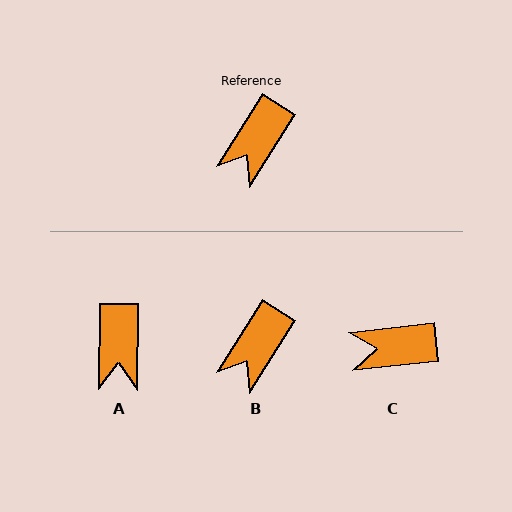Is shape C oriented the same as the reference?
No, it is off by about 51 degrees.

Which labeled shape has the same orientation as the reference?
B.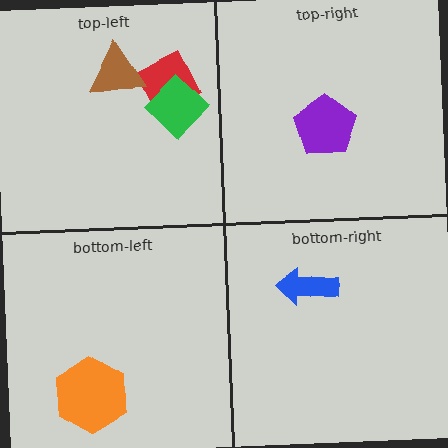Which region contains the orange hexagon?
The bottom-left region.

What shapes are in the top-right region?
The purple pentagon.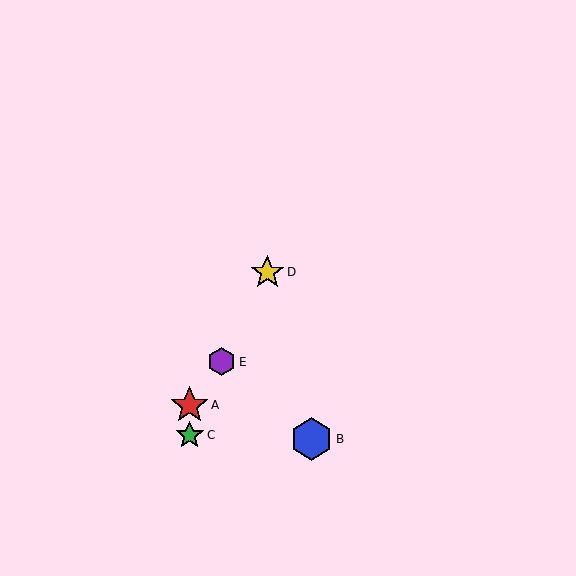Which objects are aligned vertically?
Objects A, C are aligned vertically.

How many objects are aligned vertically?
2 objects (A, C) are aligned vertically.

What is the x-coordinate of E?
Object E is at x≈221.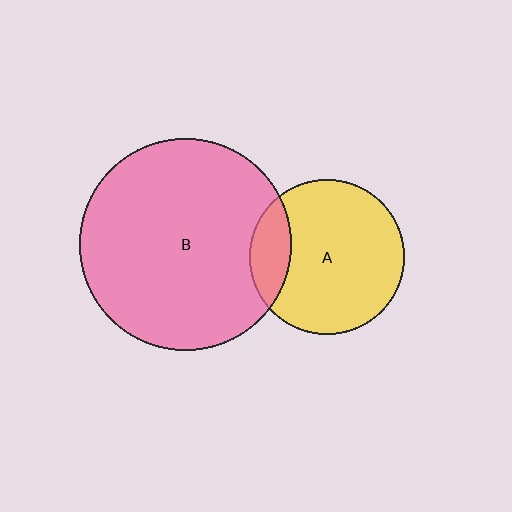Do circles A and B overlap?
Yes.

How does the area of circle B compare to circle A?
Approximately 1.9 times.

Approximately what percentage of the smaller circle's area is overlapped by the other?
Approximately 15%.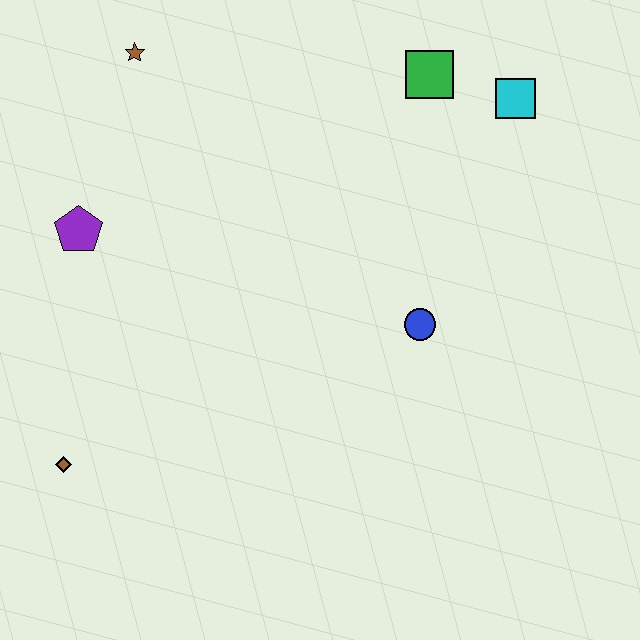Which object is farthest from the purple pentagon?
The cyan square is farthest from the purple pentagon.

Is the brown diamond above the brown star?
No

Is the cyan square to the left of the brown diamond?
No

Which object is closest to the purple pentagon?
The brown star is closest to the purple pentagon.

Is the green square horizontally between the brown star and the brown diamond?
No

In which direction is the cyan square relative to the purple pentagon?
The cyan square is to the right of the purple pentagon.